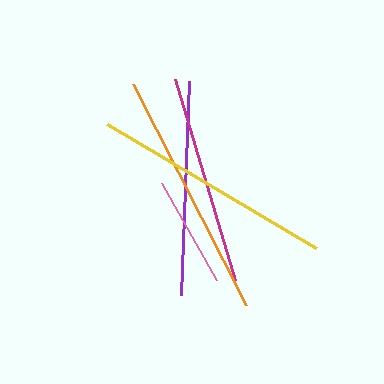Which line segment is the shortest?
The pink line is the shortest at approximately 112 pixels.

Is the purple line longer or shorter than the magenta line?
The purple line is longer than the magenta line.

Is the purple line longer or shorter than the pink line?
The purple line is longer than the pink line.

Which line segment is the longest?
The orange line is the longest at approximately 249 pixels.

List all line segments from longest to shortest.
From longest to shortest: orange, yellow, purple, magenta, pink.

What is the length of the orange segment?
The orange segment is approximately 249 pixels long.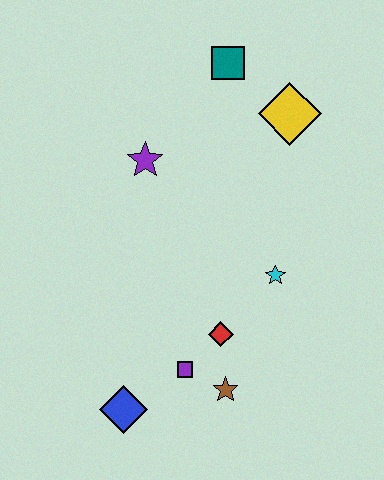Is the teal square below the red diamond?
No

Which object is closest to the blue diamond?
The purple square is closest to the blue diamond.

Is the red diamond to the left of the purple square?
No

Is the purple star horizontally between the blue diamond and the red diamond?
Yes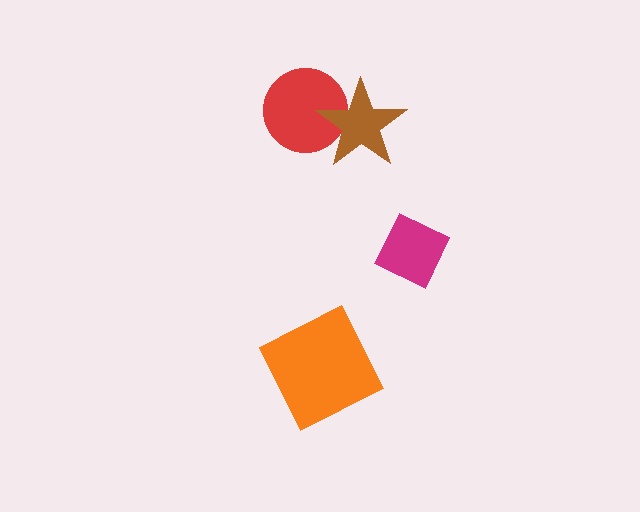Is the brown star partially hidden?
No, no other shape covers it.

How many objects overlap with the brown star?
1 object overlaps with the brown star.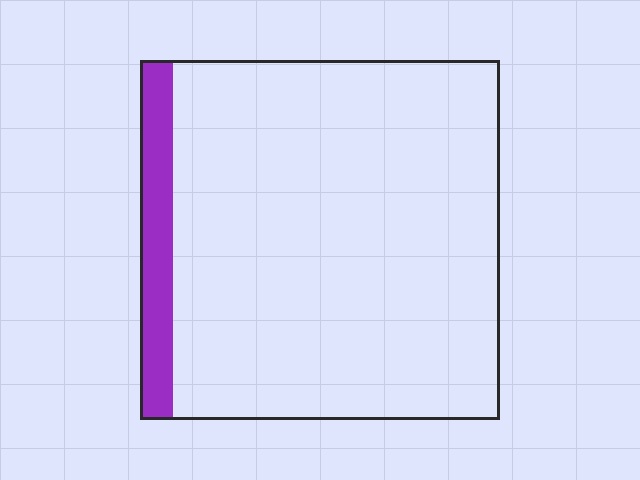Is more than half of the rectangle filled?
No.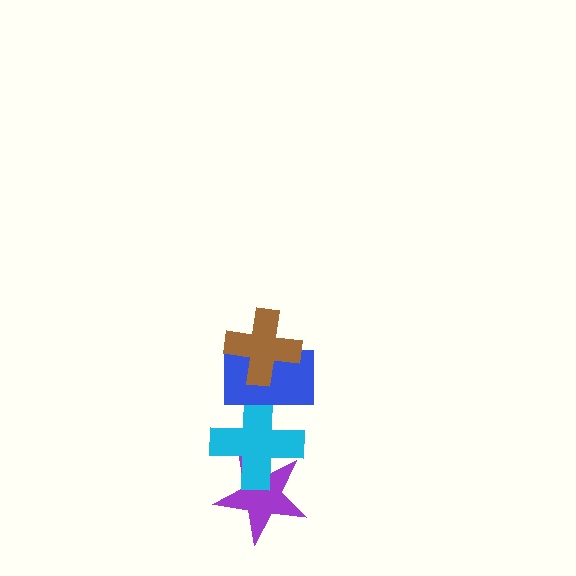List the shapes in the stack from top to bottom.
From top to bottom: the brown cross, the blue rectangle, the cyan cross, the purple star.